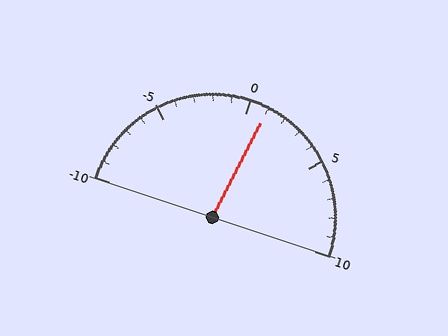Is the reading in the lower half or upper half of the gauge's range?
The reading is in the upper half of the range (-10 to 10).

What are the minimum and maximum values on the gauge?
The gauge ranges from -10 to 10.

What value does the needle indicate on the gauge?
The needle indicates approximately 1.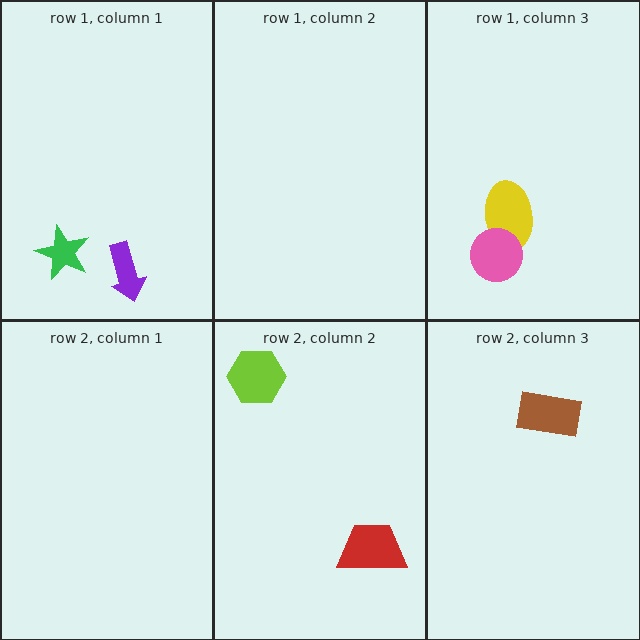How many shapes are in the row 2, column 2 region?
2.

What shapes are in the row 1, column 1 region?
The green star, the purple arrow.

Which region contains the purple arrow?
The row 1, column 1 region.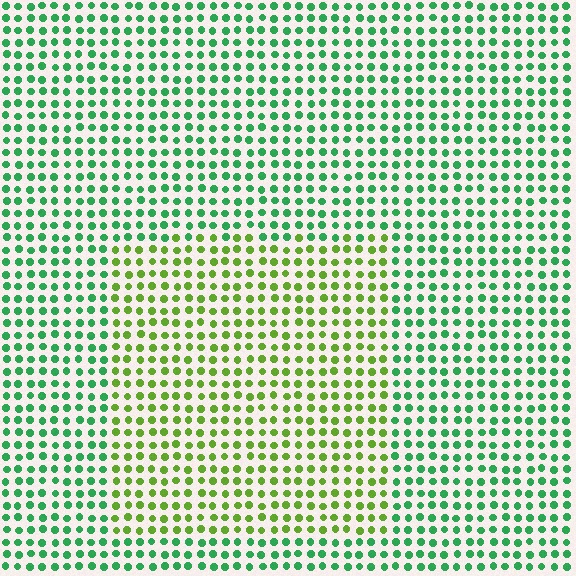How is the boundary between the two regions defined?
The boundary is defined purely by a slight shift in hue (about 44 degrees). Spacing, size, and orientation are identical on both sides.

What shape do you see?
I see a rectangle.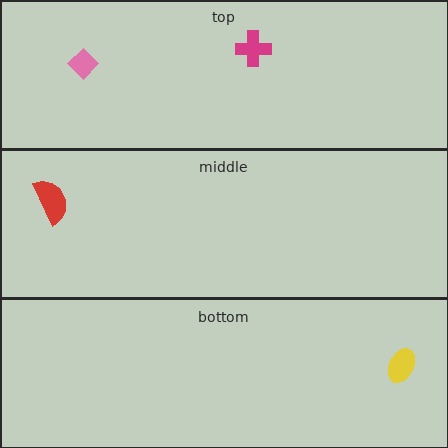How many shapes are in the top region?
2.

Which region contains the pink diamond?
The top region.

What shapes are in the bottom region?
The yellow ellipse.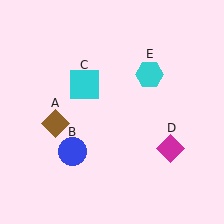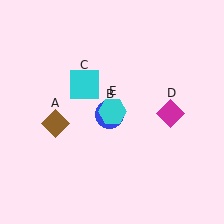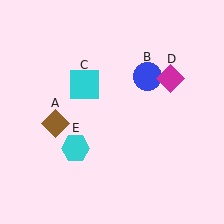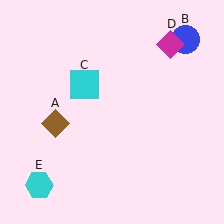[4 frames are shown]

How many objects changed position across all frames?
3 objects changed position: blue circle (object B), magenta diamond (object D), cyan hexagon (object E).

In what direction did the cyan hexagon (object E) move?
The cyan hexagon (object E) moved down and to the left.